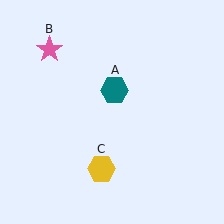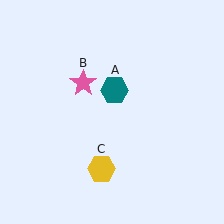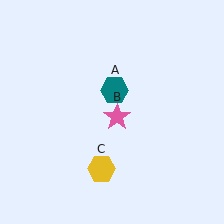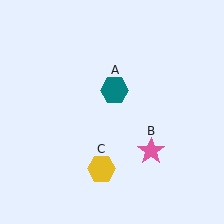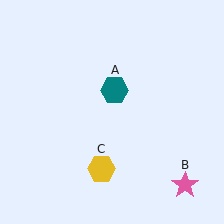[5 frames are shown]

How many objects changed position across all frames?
1 object changed position: pink star (object B).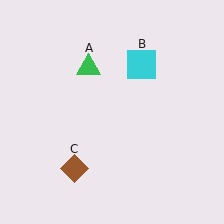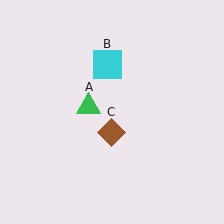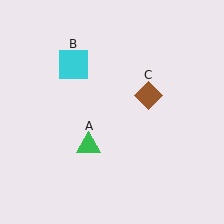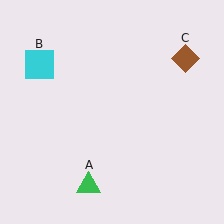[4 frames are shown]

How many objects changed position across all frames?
3 objects changed position: green triangle (object A), cyan square (object B), brown diamond (object C).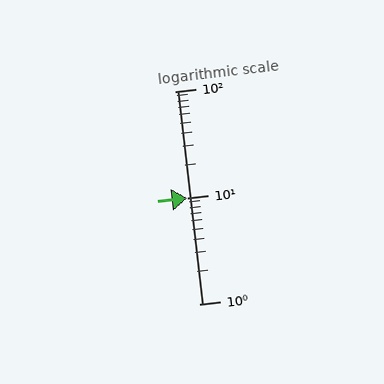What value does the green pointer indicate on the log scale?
The pointer indicates approximately 10.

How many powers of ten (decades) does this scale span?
The scale spans 2 decades, from 1 to 100.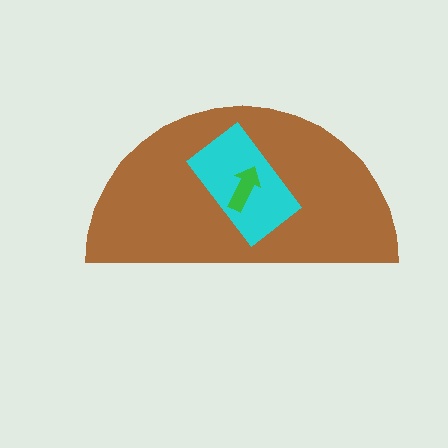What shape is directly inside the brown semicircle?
The cyan rectangle.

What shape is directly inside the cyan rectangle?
The green arrow.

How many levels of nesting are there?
3.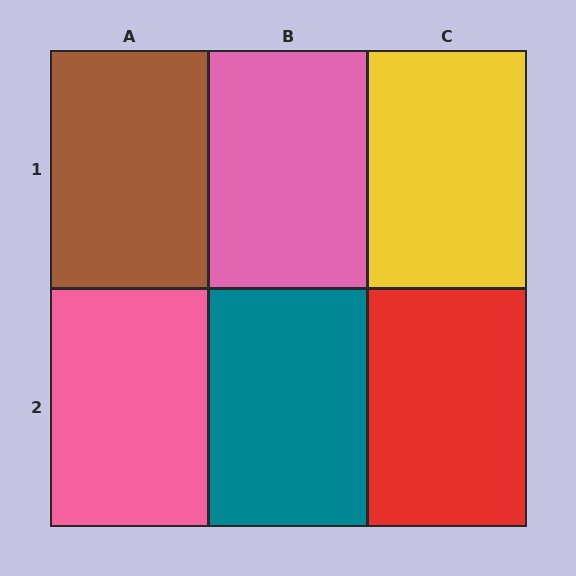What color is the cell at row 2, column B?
Teal.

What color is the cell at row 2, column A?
Pink.